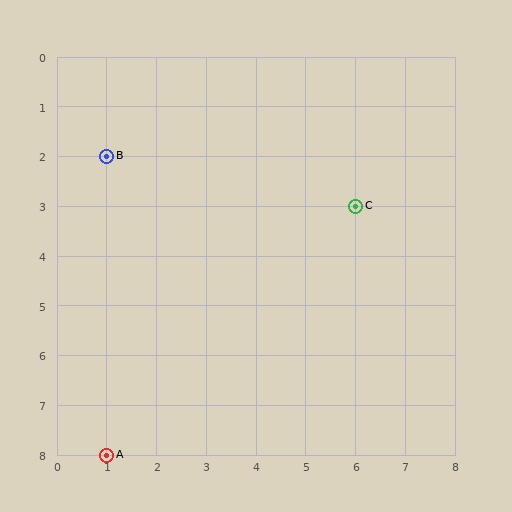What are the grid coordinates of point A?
Point A is at grid coordinates (1, 8).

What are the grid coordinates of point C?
Point C is at grid coordinates (6, 3).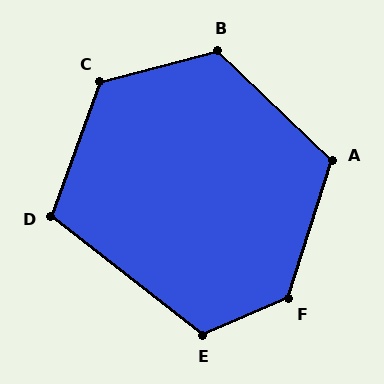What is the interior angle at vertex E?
Approximately 119 degrees (obtuse).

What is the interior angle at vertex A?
Approximately 116 degrees (obtuse).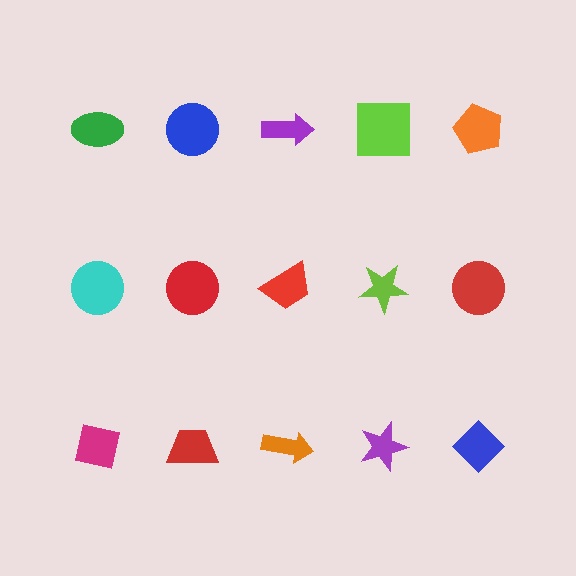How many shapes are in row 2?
5 shapes.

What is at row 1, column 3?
A purple arrow.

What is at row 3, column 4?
A purple star.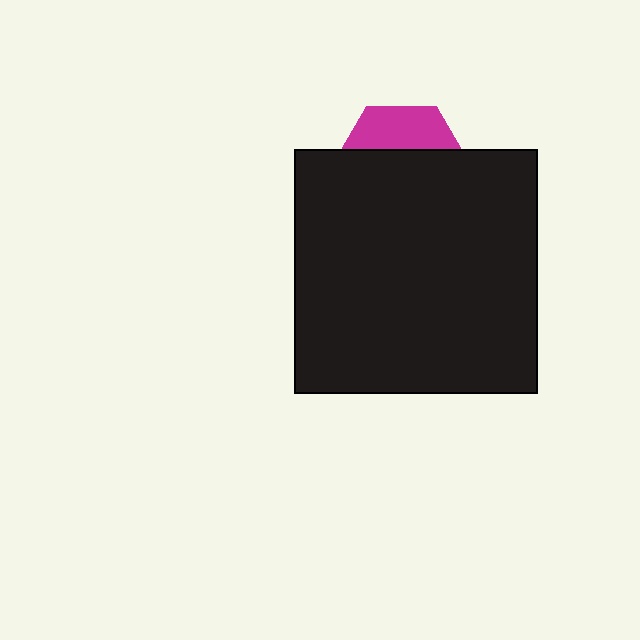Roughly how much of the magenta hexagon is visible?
A small part of it is visible (roughly 33%).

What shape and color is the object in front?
The object in front is a black square.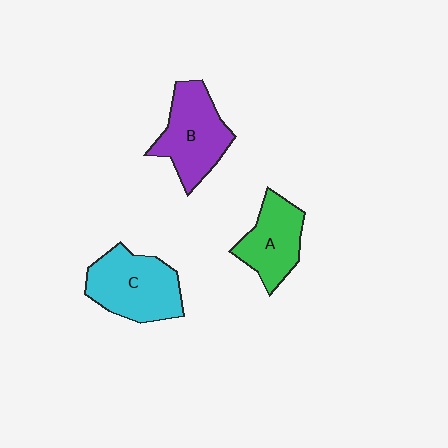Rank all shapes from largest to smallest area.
From largest to smallest: C (cyan), B (purple), A (green).